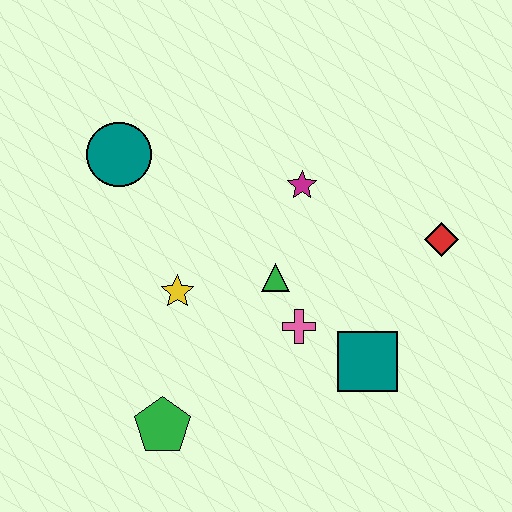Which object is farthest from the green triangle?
The teal circle is farthest from the green triangle.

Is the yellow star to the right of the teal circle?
Yes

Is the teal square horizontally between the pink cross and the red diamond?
Yes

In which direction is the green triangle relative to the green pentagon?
The green triangle is above the green pentagon.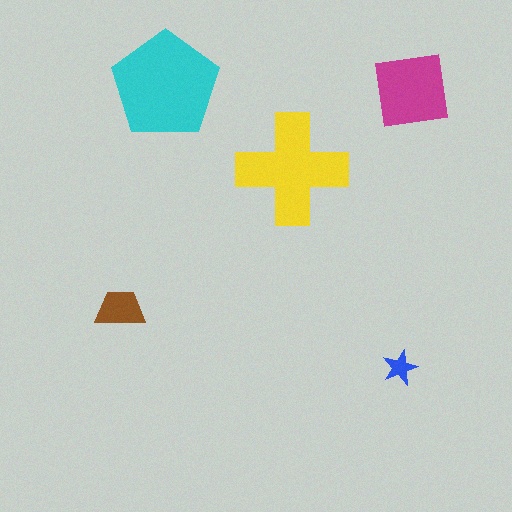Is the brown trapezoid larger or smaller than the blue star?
Larger.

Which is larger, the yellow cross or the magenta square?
The yellow cross.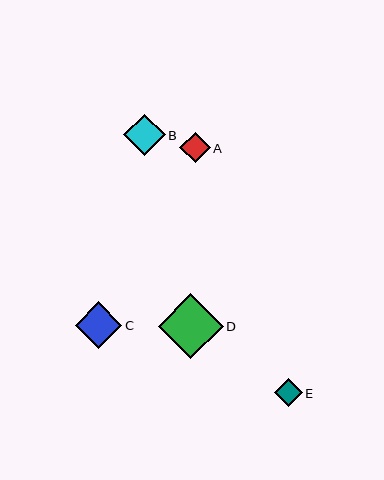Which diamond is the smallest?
Diamond E is the smallest with a size of approximately 28 pixels.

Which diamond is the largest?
Diamond D is the largest with a size of approximately 65 pixels.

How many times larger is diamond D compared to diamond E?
Diamond D is approximately 2.3 times the size of diamond E.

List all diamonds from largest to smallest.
From largest to smallest: D, C, B, A, E.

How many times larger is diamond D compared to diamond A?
Diamond D is approximately 2.2 times the size of diamond A.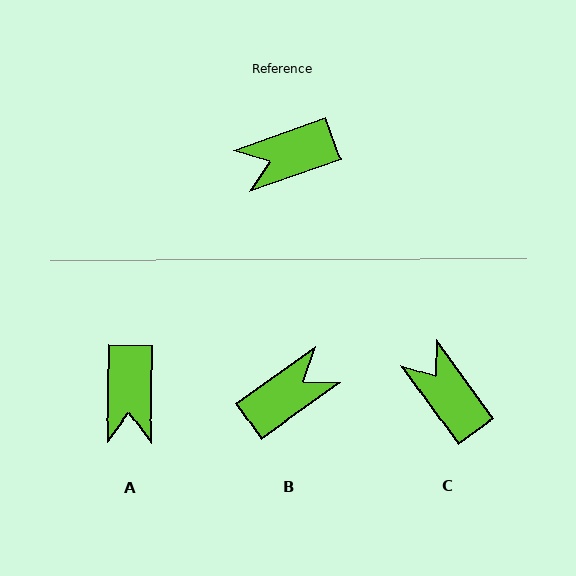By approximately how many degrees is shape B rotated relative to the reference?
Approximately 164 degrees clockwise.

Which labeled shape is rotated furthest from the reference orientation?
B, about 164 degrees away.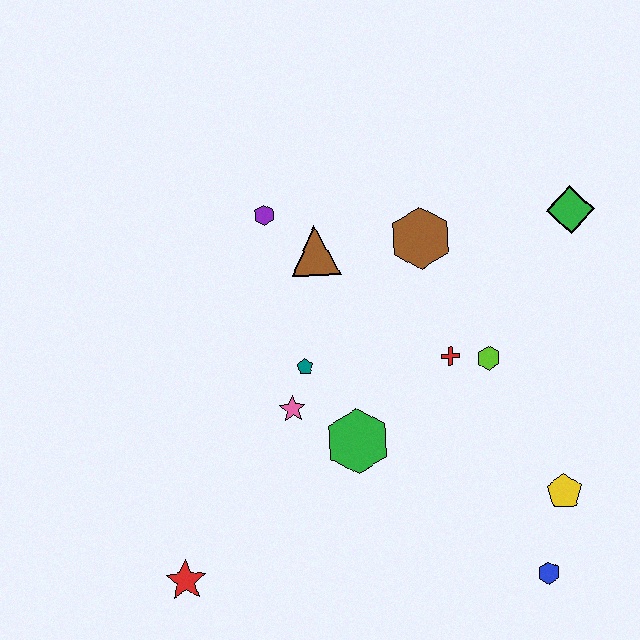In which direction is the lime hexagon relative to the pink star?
The lime hexagon is to the right of the pink star.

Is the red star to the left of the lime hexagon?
Yes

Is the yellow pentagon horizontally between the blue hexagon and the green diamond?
Yes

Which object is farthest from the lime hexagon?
The red star is farthest from the lime hexagon.